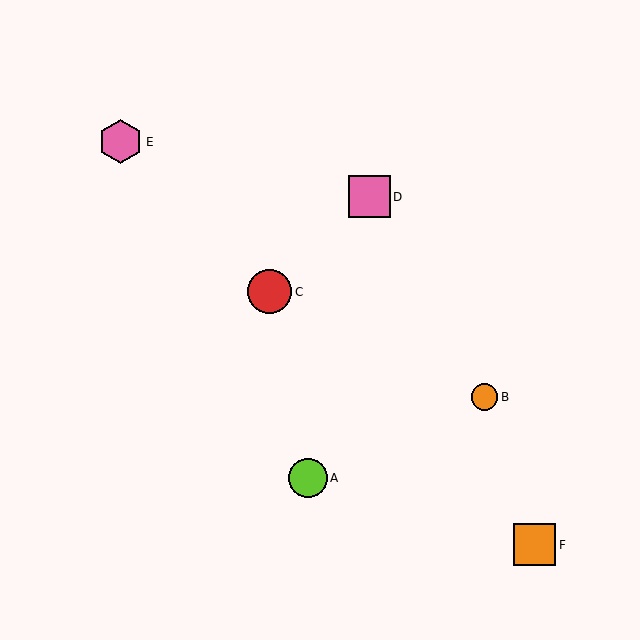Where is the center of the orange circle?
The center of the orange circle is at (484, 397).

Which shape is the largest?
The pink hexagon (labeled E) is the largest.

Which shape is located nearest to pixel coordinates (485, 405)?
The orange circle (labeled B) at (484, 397) is nearest to that location.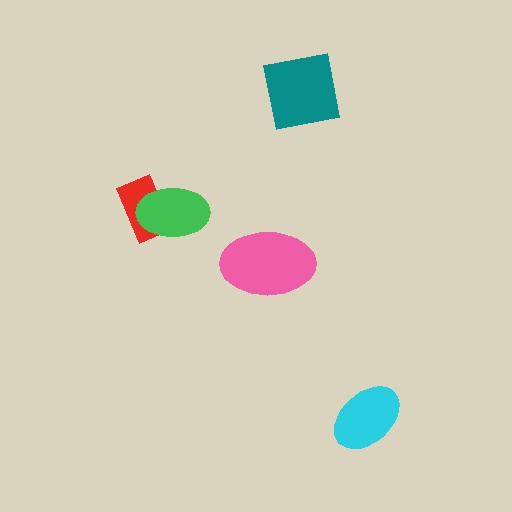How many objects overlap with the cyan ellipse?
0 objects overlap with the cyan ellipse.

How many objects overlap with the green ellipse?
1 object overlaps with the green ellipse.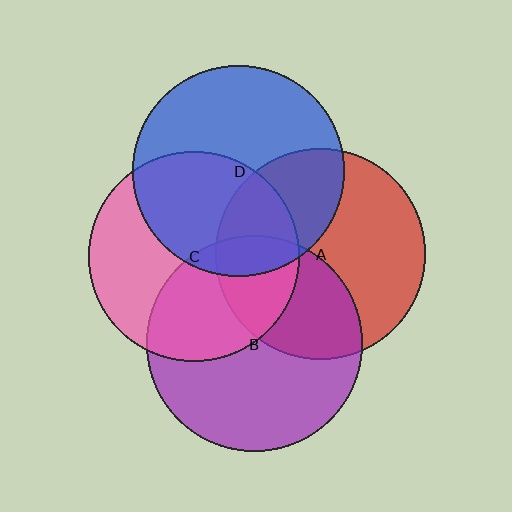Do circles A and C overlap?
Yes.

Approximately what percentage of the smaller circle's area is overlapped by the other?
Approximately 30%.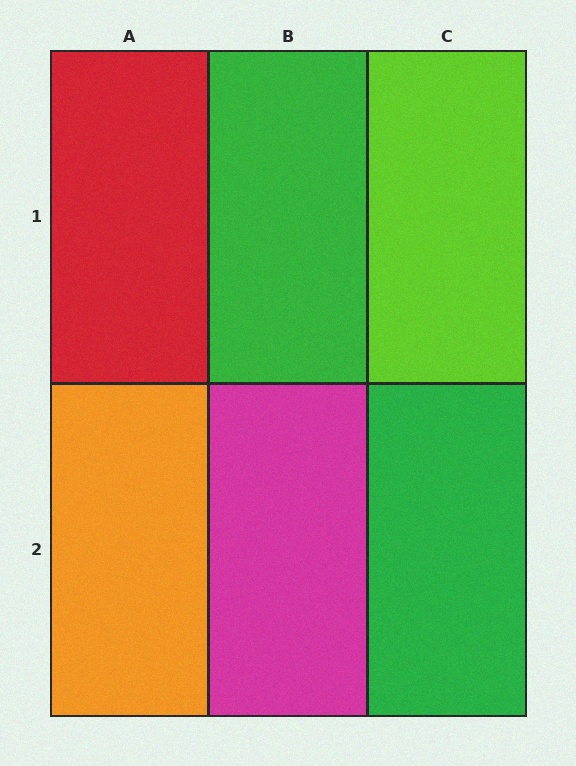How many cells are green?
2 cells are green.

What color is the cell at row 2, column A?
Orange.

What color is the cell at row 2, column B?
Magenta.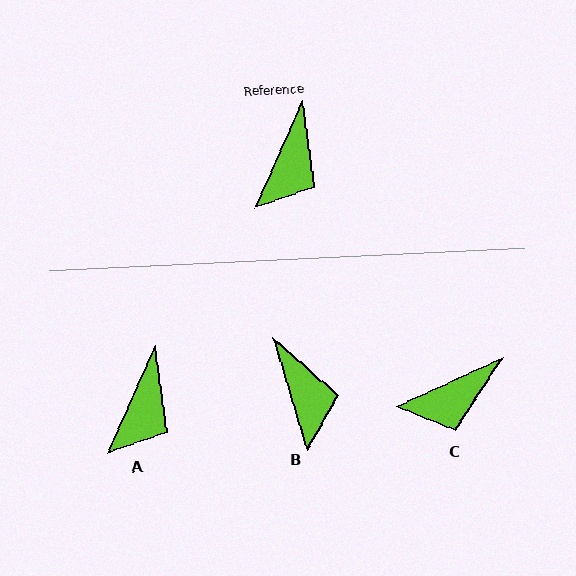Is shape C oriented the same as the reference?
No, it is off by about 41 degrees.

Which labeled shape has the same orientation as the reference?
A.